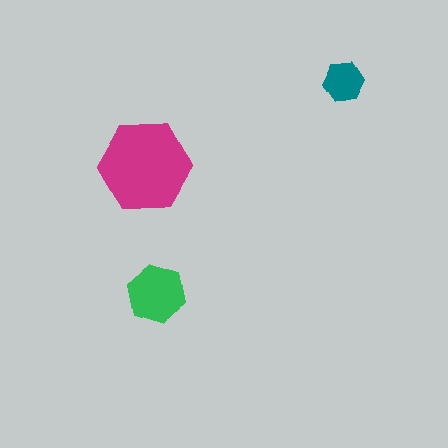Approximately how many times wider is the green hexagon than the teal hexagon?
About 1.5 times wider.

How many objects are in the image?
There are 3 objects in the image.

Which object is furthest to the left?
The magenta hexagon is leftmost.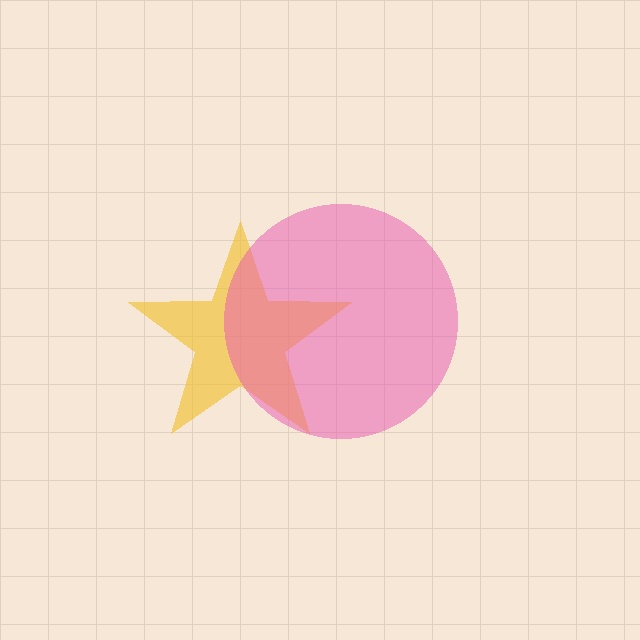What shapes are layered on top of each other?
The layered shapes are: a yellow star, a pink circle.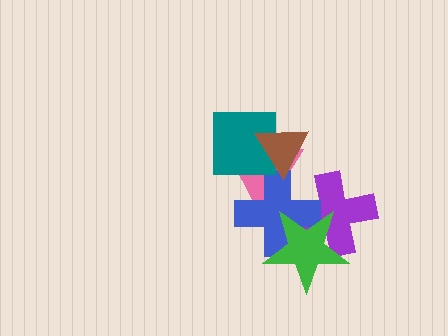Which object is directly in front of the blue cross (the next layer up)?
The brown triangle is directly in front of the blue cross.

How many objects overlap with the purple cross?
2 objects overlap with the purple cross.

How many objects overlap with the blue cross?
4 objects overlap with the blue cross.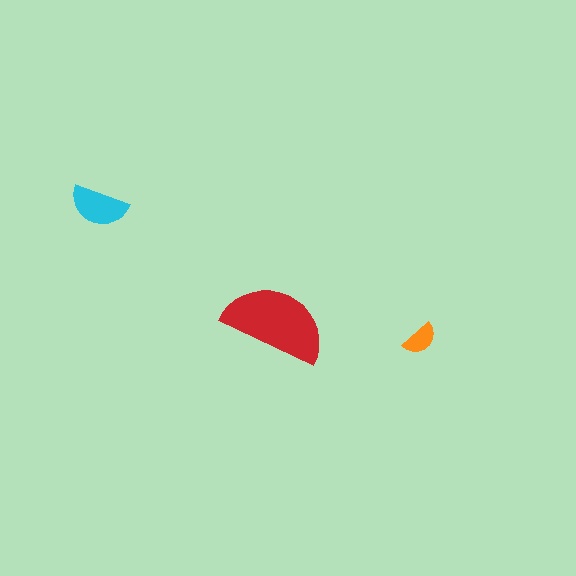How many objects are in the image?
There are 3 objects in the image.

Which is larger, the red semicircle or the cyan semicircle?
The red one.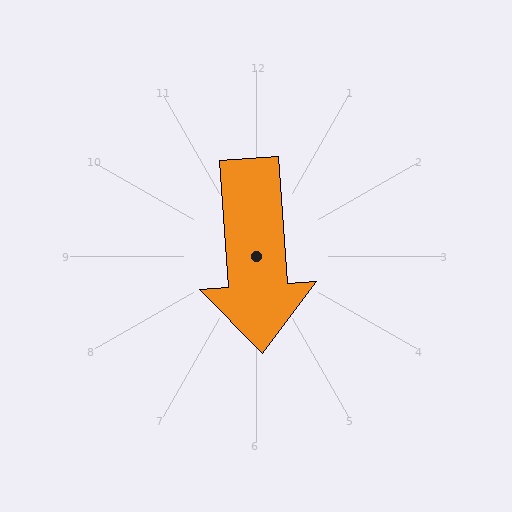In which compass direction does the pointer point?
South.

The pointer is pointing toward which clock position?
Roughly 6 o'clock.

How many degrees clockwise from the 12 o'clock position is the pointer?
Approximately 176 degrees.